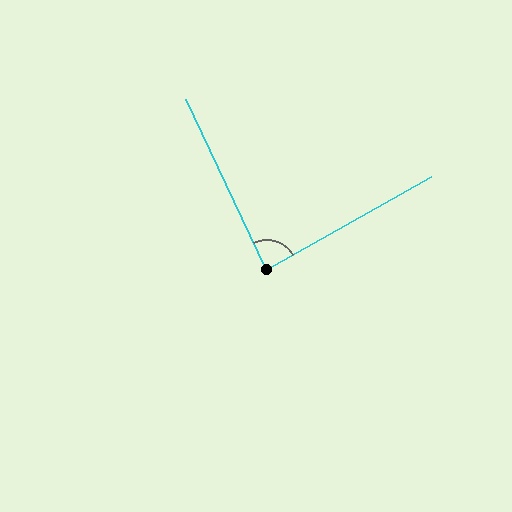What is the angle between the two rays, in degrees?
Approximately 86 degrees.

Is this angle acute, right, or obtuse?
It is approximately a right angle.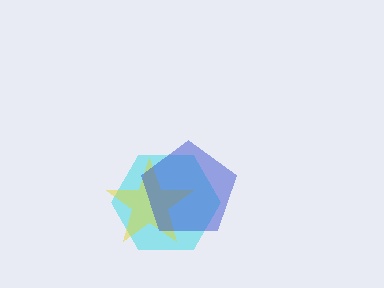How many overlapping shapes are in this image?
There are 3 overlapping shapes in the image.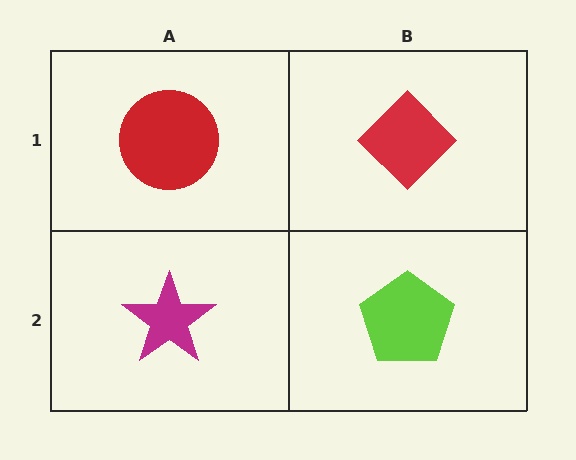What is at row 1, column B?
A red diamond.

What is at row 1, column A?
A red circle.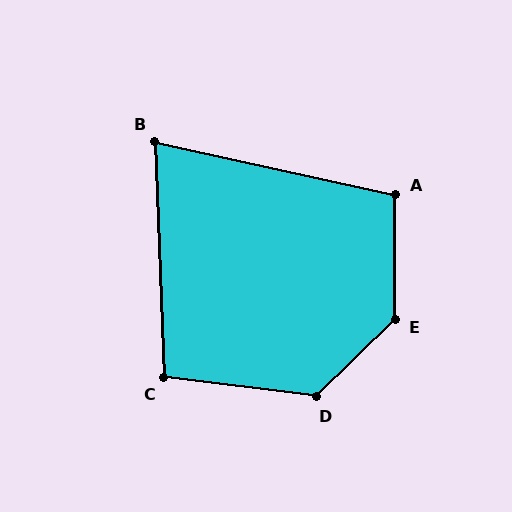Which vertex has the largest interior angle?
E, at approximately 135 degrees.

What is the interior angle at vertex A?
Approximately 102 degrees (obtuse).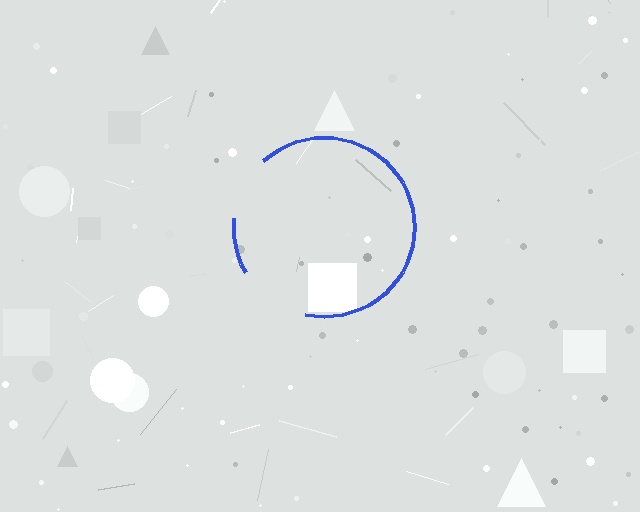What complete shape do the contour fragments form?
The contour fragments form a circle.